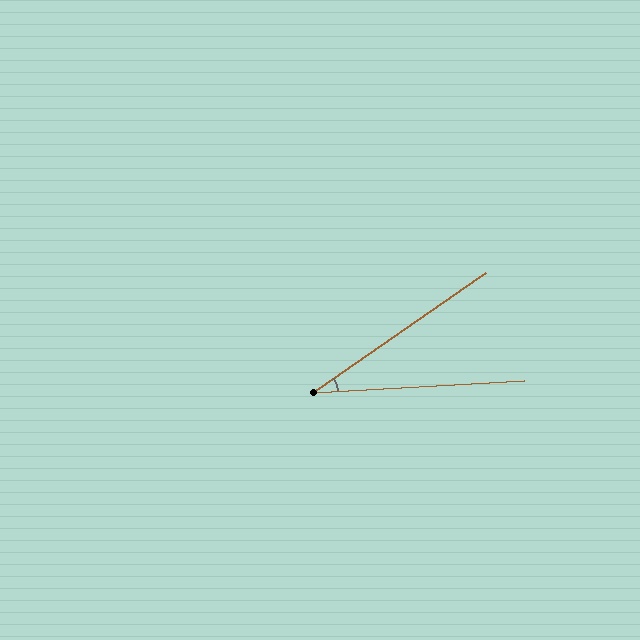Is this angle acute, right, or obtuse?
It is acute.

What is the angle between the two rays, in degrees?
Approximately 32 degrees.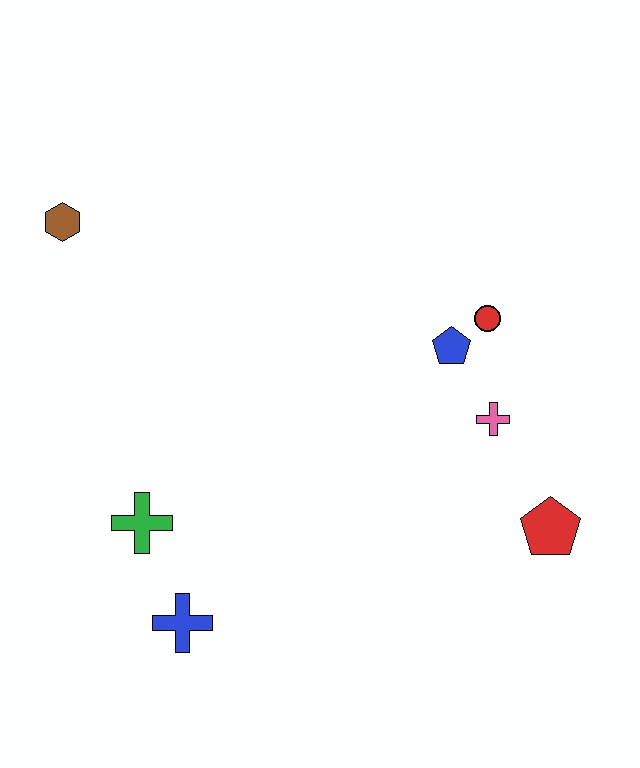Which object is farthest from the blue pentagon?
The brown hexagon is farthest from the blue pentagon.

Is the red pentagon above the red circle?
No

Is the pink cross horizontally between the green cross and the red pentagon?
Yes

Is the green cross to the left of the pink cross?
Yes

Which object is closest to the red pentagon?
The pink cross is closest to the red pentagon.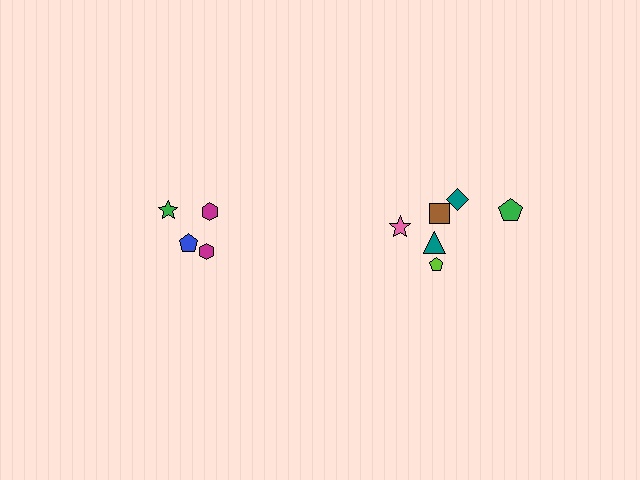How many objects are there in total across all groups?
There are 10 objects.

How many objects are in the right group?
There are 6 objects.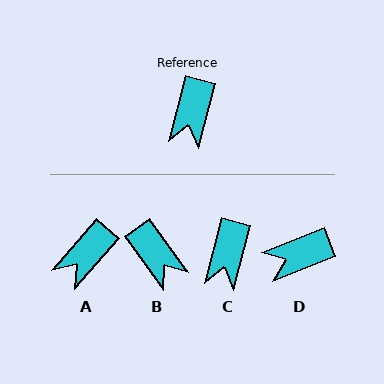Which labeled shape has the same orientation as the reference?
C.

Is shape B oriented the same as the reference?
No, it is off by about 50 degrees.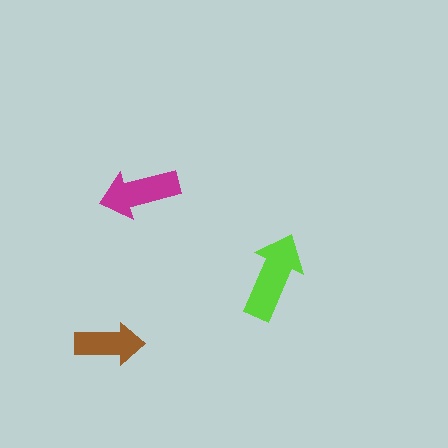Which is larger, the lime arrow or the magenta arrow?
The lime one.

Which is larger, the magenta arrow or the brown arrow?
The magenta one.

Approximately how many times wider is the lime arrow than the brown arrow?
About 1.5 times wider.